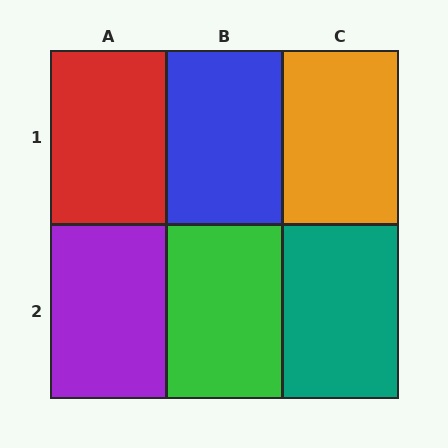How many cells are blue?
1 cell is blue.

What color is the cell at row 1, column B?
Blue.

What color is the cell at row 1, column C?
Orange.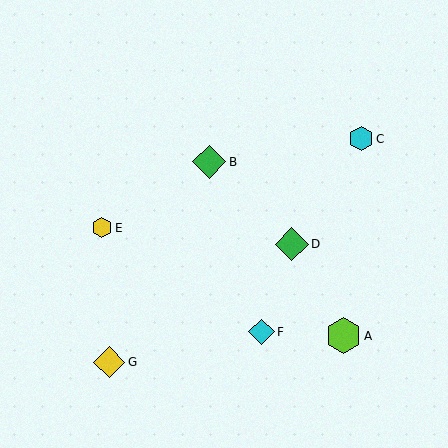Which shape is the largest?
The lime hexagon (labeled A) is the largest.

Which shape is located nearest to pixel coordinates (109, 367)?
The yellow diamond (labeled G) at (109, 362) is nearest to that location.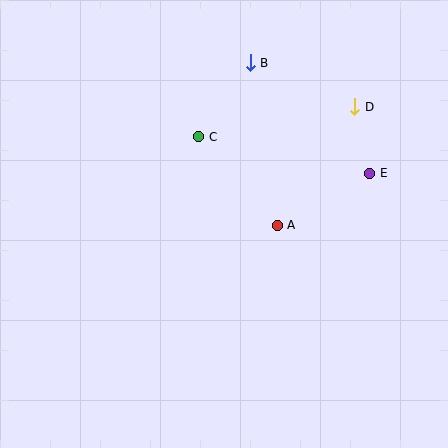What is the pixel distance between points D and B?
The distance between D and B is 113 pixels.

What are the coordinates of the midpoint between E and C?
The midpoint between E and C is at (284, 155).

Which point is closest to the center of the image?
Point A at (277, 225) is closest to the center.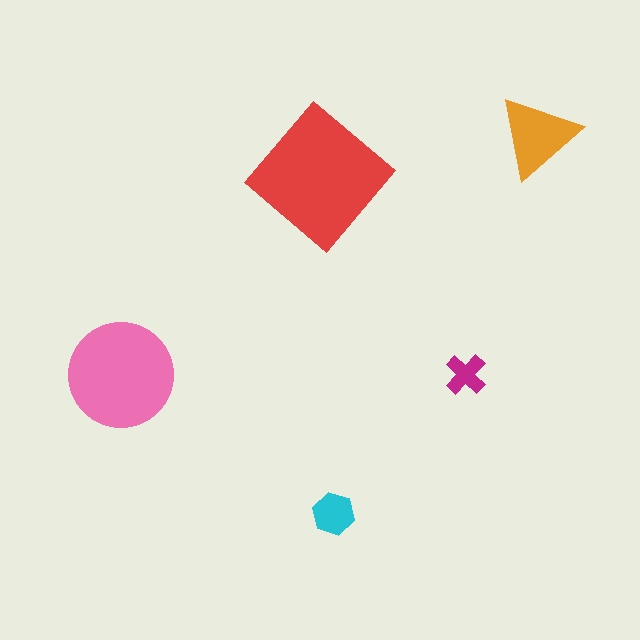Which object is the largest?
The red diamond.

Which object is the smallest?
The magenta cross.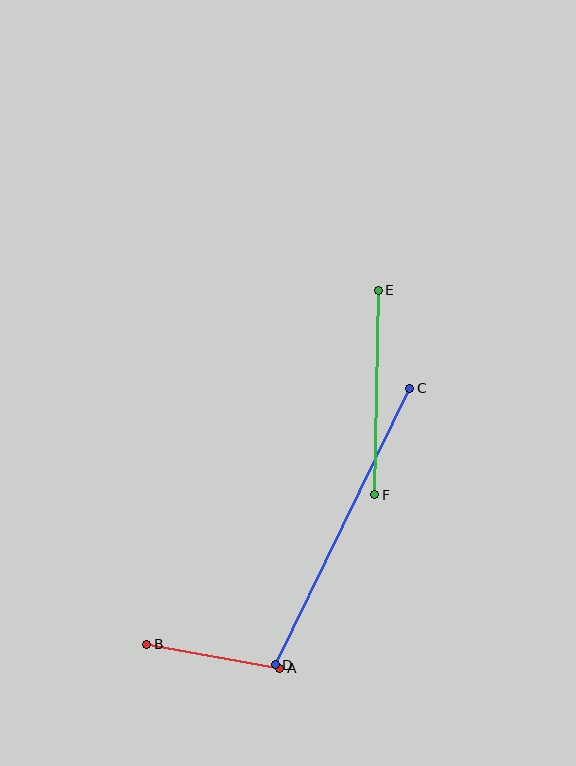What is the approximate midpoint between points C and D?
The midpoint is at approximately (343, 527) pixels.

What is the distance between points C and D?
The distance is approximately 307 pixels.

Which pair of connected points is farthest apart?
Points C and D are farthest apart.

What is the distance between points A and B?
The distance is approximately 135 pixels.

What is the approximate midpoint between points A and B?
The midpoint is at approximately (213, 656) pixels.